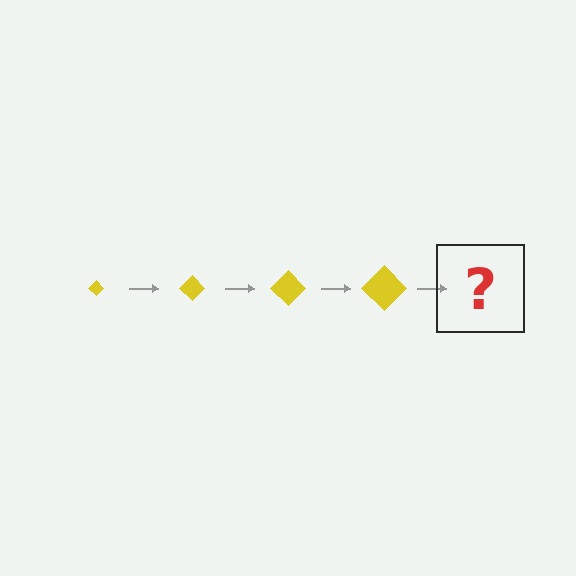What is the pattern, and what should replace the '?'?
The pattern is that the diamond gets progressively larger each step. The '?' should be a yellow diamond, larger than the previous one.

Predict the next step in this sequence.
The next step is a yellow diamond, larger than the previous one.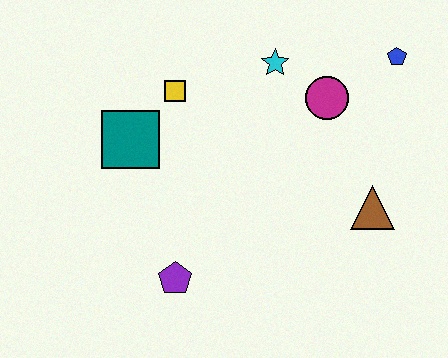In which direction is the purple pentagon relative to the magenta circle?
The purple pentagon is below the magenta circle.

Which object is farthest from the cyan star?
The purple pentagon is farthest from the cyan star.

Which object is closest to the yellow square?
The teal square is closest to the yellow square.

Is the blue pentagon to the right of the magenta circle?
Yes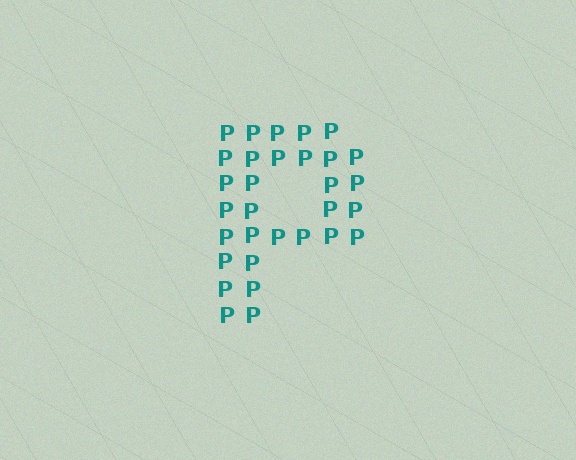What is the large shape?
The large shape is the letter P.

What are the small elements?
The small elements are letter P's.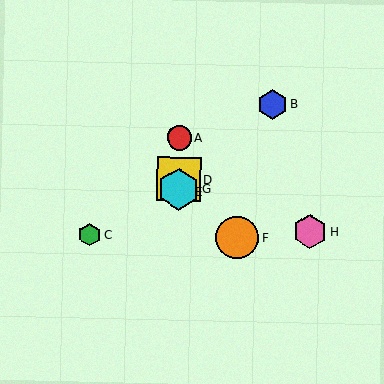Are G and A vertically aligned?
Yes, both are at x≈178.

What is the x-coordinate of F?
Object F is at x≈237.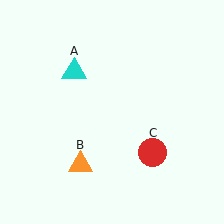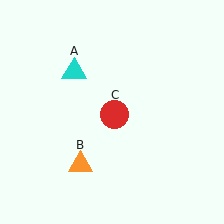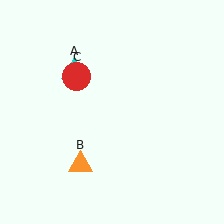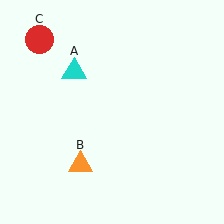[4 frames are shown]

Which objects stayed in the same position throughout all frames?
Cyan triangle (object A) and orange triangle (object B) remained stationary.